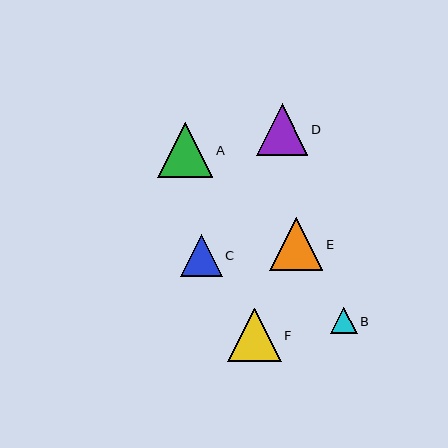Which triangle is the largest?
Triangle A is the largest with a size of approximately 55 pixels.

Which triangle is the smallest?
Triangle B is the smallest with a size of approximately 27 pixels.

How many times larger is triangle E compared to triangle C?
Triangle E is approximately 1.3 times the size of triangle C.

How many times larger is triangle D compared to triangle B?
Triangle D is approximately 1.9 times the size of triangle B.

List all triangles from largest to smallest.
From largest to smallest: A, F, E, D, C, B.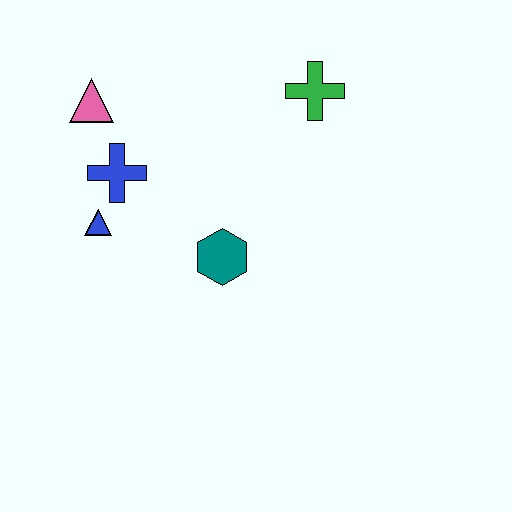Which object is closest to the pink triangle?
The blue cross is closest to the pink triangle.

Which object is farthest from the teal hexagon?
The pink triangle is farthest from the teal hexagon.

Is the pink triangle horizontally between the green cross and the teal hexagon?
No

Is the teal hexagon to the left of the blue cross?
No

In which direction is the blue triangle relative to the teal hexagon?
The blue triangle is to the left of the teal hexagon.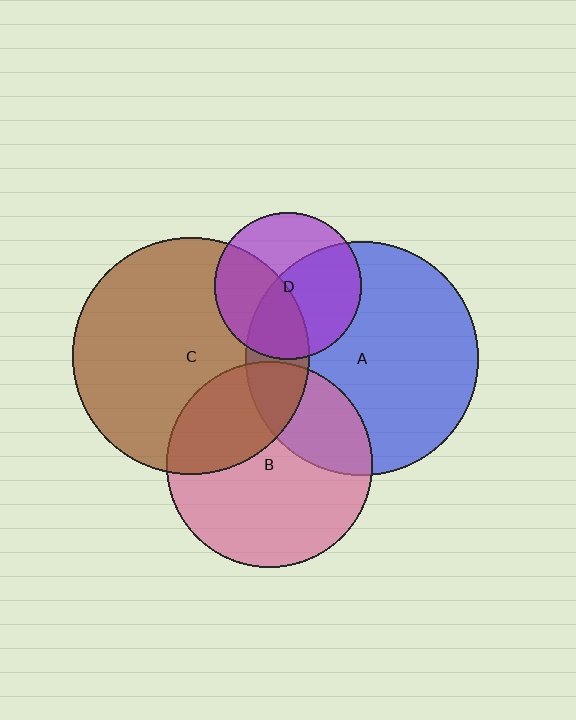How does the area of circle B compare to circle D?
Approximately 2.0 times.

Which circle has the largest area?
Circle C (brown).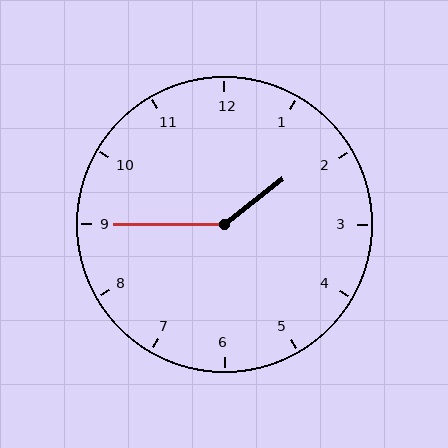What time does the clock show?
1:45.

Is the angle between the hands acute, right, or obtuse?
It is obtuse.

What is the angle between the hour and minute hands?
Approximately 142 degrees.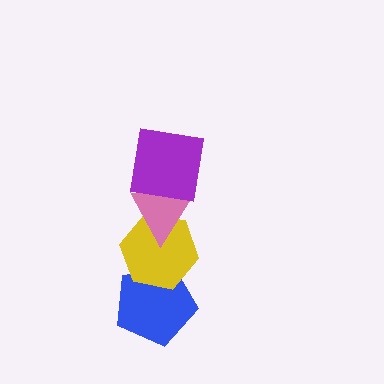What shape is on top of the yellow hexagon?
The pink triangle is on top of the yellow hexagon.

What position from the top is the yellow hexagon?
The yellow hexagon is 3rd from the top.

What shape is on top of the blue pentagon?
The yellow hexagon is on top of the blue pentagon.